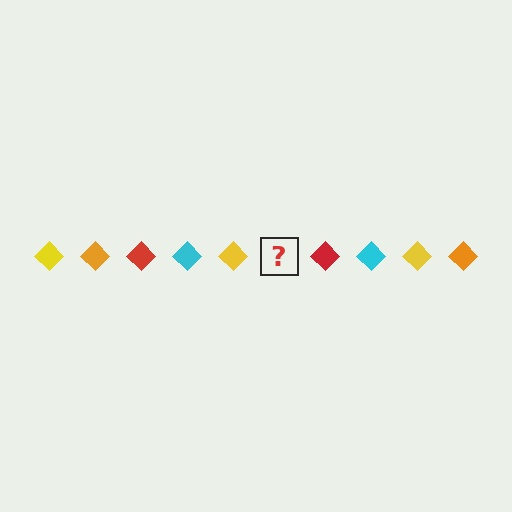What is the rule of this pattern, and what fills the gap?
The rule is that the pattern cycles through yellow, orange, red, cyan diamonds. The gap should be filled with an orange diamond.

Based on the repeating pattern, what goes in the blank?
The blank should be an orange diamond.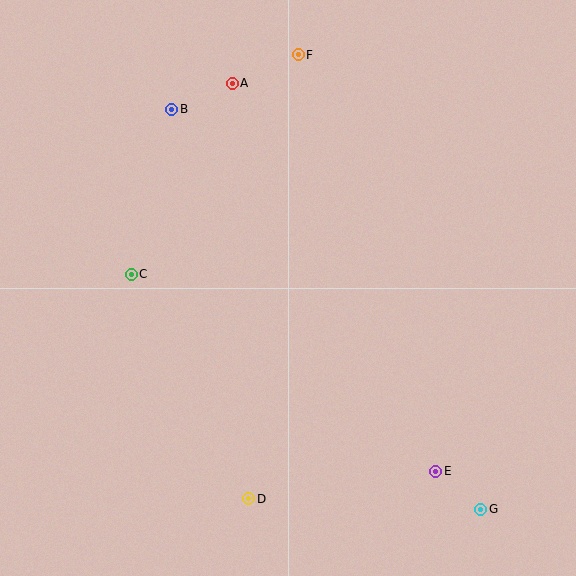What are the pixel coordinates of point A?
Point A is at (232, 83).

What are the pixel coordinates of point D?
Point D is at (249, 499).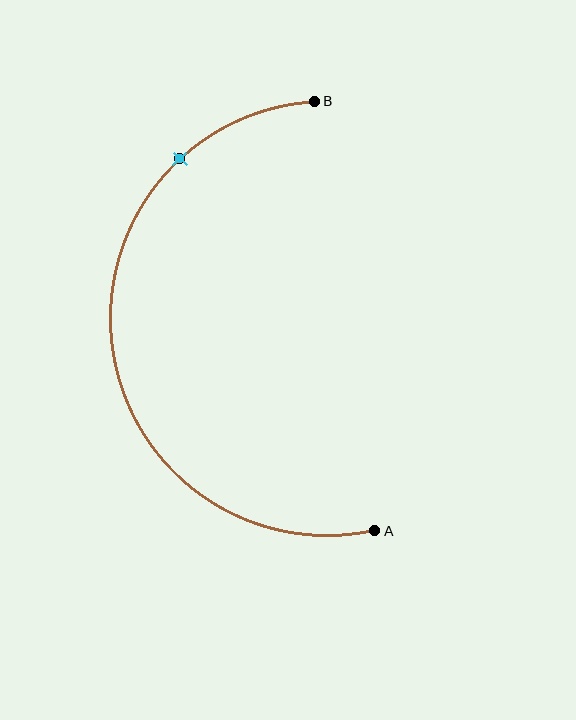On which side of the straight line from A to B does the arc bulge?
The arc bulges to the left of the straight line connecting A and B.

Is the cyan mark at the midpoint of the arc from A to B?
No. The cyan mark lies on the arc but is closer to endpoint B. The arc midpoint would be at the point on the curve equidistant along the arc from both A and B.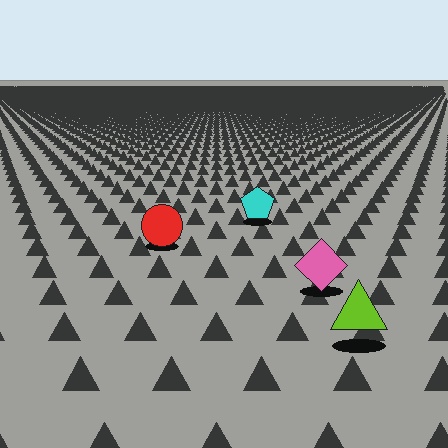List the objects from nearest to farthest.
From nearest to farthest: the lime triangle, the pink diamond, the red circle, the cyan pentagon.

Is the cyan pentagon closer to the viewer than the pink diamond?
No. The pink diamond is closer — you can tell from the texture gradient: the ground texture is coarser near it.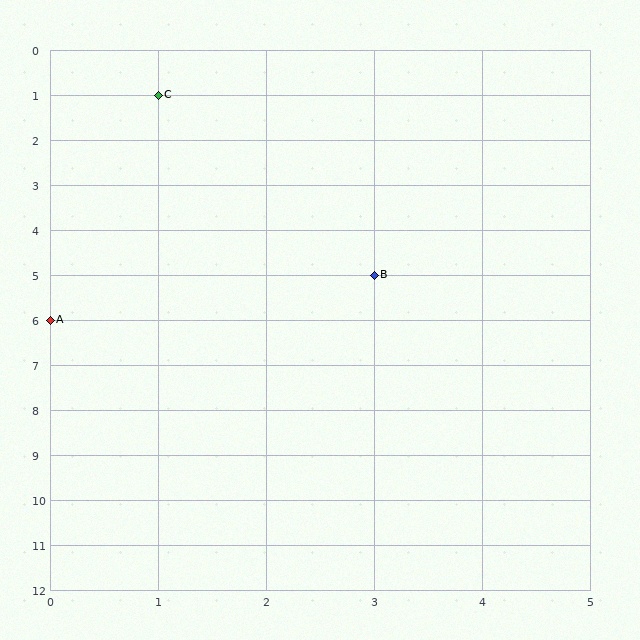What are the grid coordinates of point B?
Point B is at grid coordinates (3, 5).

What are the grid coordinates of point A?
Point A is at grid coordinates (0, 6).